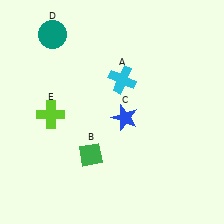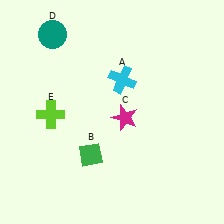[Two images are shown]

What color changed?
The star (C) changed from blue in Image 1 to magenta in Image 2.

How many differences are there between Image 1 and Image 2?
There is 1 difference between the two images.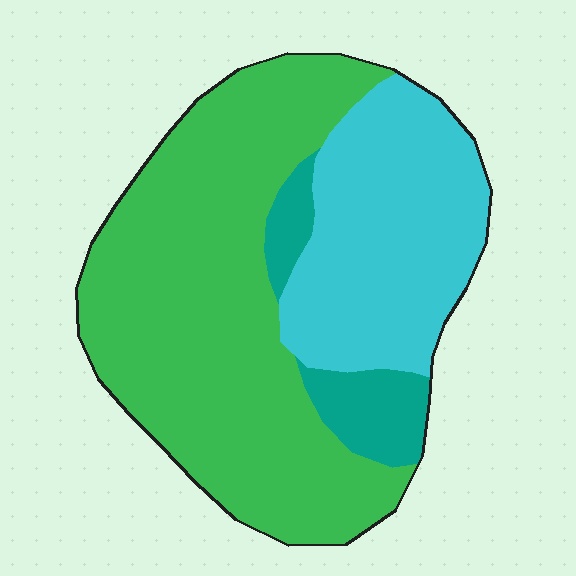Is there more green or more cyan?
Green.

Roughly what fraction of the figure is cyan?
Cyan takes up about one third (1/3) of the figure.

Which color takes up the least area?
Teal, at roughly 10%.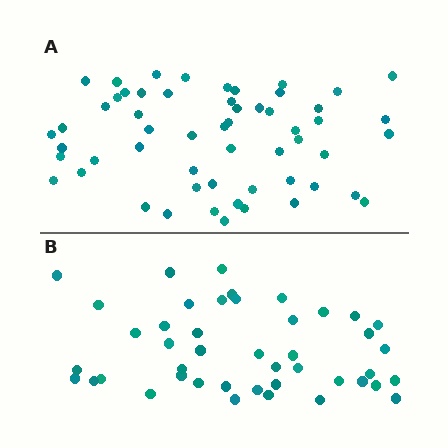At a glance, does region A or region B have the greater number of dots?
Region A (the top region) has more dots.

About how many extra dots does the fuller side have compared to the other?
Region A has roughly 12 or so more dots than region B.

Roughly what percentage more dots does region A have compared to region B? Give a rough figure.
About 25% more.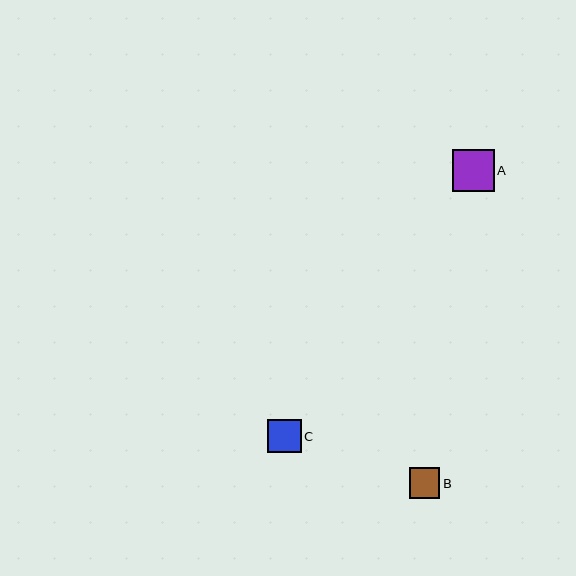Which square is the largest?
Square A is the largest with a size of approximately 42 pixels.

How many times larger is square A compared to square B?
Square A is approximately 1.4 times the size of square B.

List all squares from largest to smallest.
From largest to smallest: A, C, B.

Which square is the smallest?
Square B is the smallest with a size of approximately 31 pixels.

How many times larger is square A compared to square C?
Square A is approximately 1.2 times the size of square C.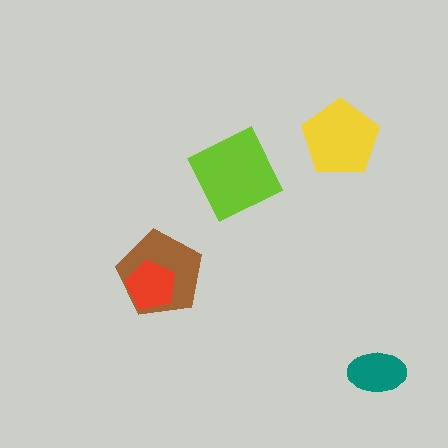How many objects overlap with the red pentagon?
1 object overlaps with the red pentagon.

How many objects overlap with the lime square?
0 objects overlap with the lime square.